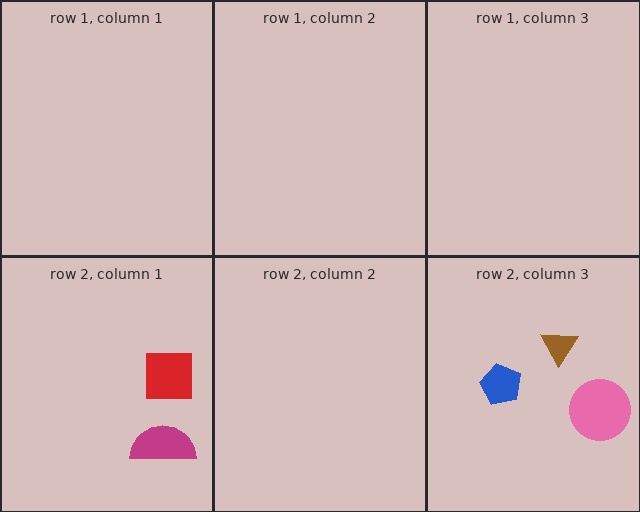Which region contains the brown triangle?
The row 2, column 3 region.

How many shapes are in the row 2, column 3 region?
3.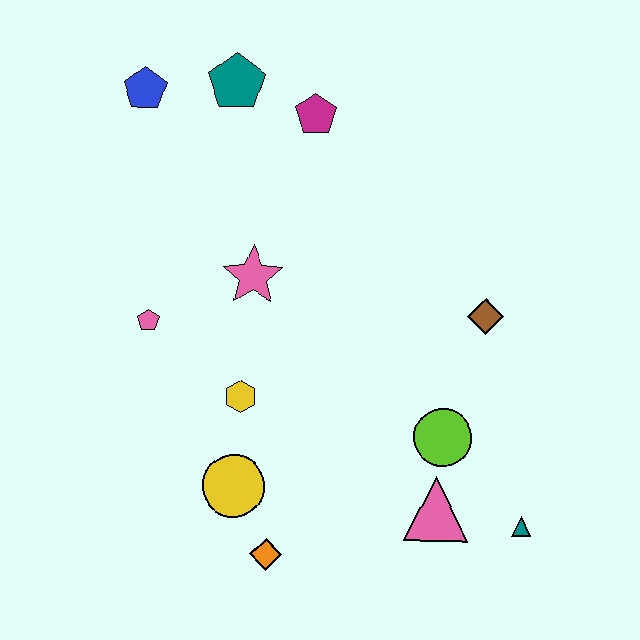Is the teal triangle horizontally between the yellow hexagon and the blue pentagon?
No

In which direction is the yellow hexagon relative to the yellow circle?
The yellow hexagon is above the yellow circle.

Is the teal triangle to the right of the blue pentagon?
Yes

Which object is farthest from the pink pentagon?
The teal triangle is farthest from the pink pentagon.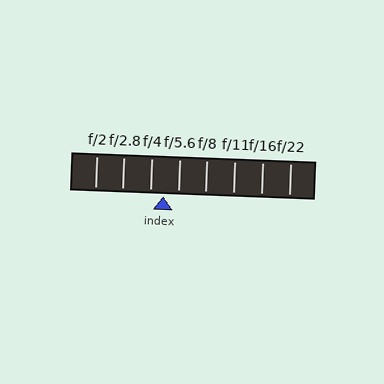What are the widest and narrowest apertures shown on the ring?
The widest aperture shown is f/2 and the narrowest is f/22.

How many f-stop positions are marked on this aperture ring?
There are 8 f-stop positions marked.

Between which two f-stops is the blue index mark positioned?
The index mark is between f/4 and f/5.6.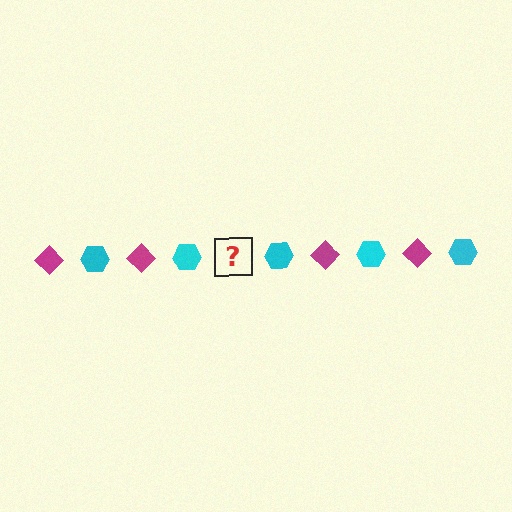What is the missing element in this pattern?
The missing element is a magenta diamond.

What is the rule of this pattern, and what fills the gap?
The rule is that the pattern alternates between magenta diamond and cyan hexagon. The gap should be filled with a magenta diamond.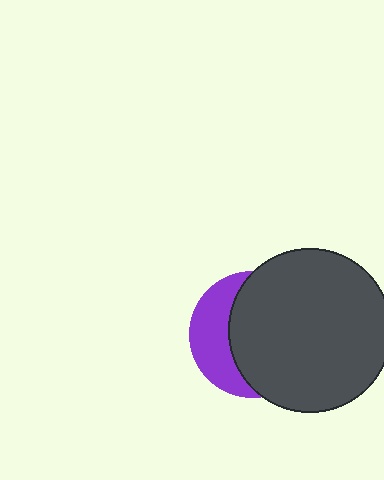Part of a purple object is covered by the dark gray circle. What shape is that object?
It is a circle.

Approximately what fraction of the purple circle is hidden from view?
Roughly 66% of the purple circle is hidden behind the dark gray circle.